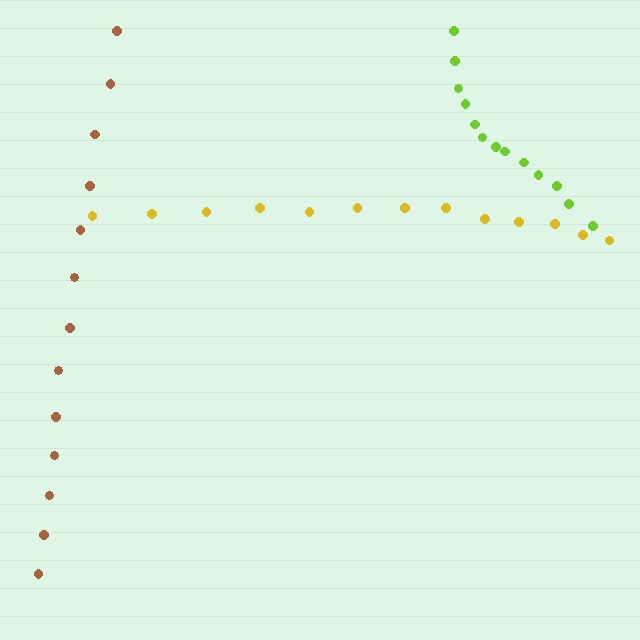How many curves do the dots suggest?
There are 3 distinct paths.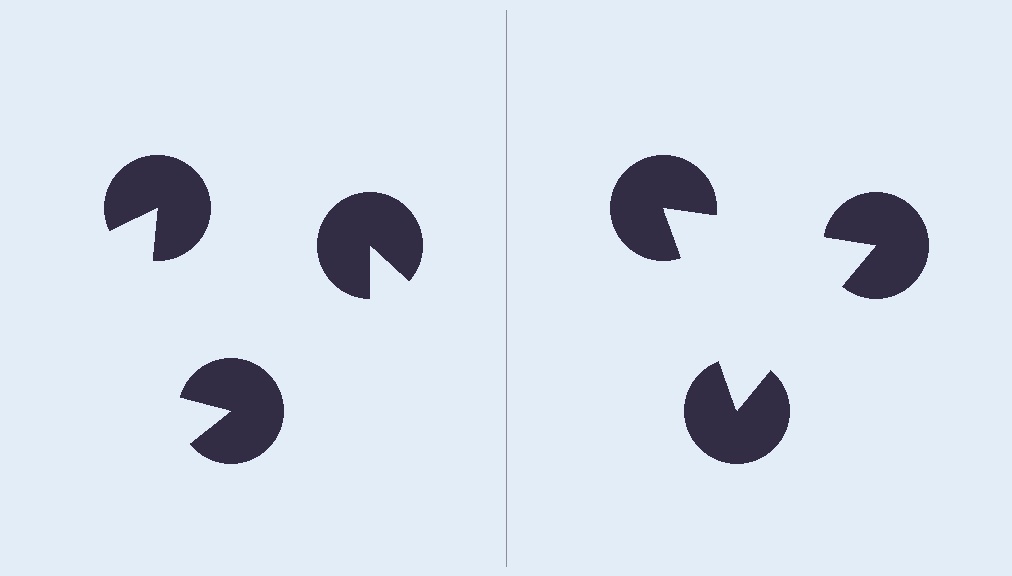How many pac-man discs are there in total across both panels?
6 — 3 on each side.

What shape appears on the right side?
An illusory triangle.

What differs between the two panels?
The pac-man discs are positioned identically on both sides; only the wedge orientations differ. On the right they align to a triangle; on the left they are misaligned.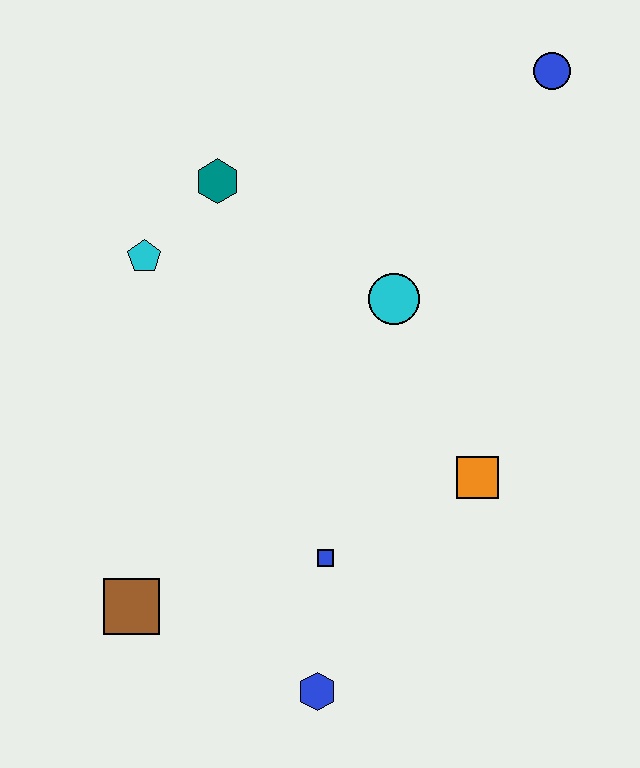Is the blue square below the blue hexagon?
No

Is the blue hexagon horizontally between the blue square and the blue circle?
No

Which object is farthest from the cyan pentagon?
The blue hexagon is farthest from the cyan pentagon.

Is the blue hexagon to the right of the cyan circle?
No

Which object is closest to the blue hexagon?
The blue square is closest to the blue hexagon.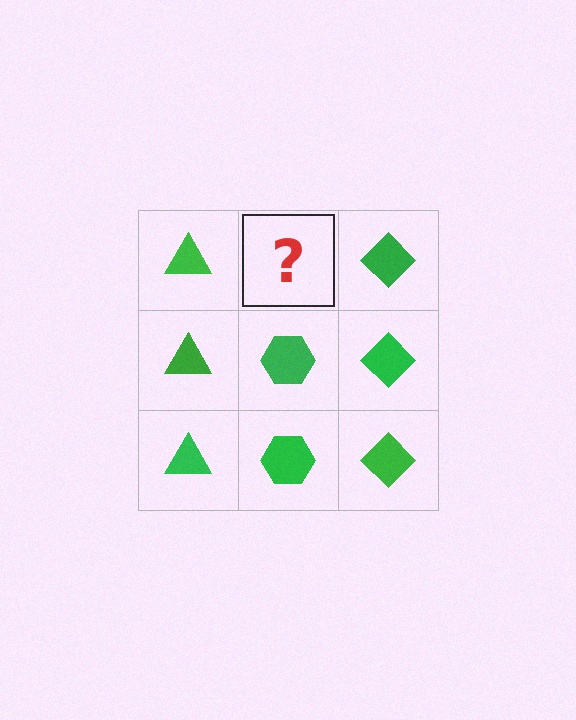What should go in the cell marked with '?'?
The missing cell should contain a green hexagon.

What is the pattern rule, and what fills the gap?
The rule is that each column has a consistent shape. The gap should be filled with a green hexagon.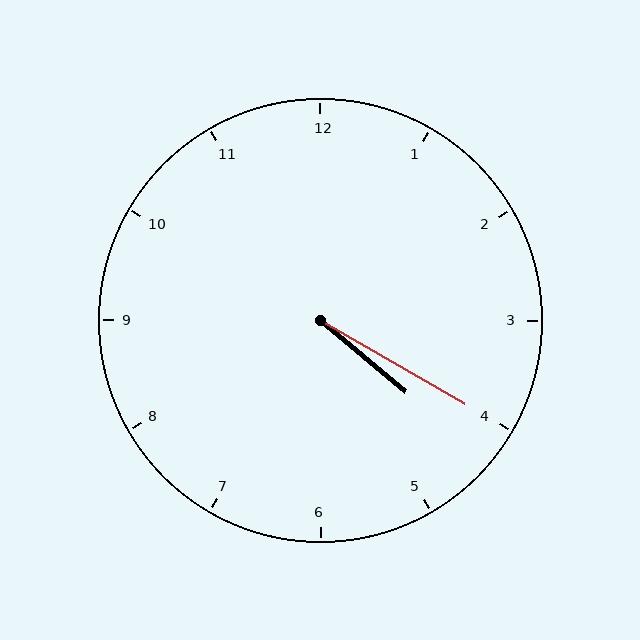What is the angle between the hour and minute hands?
Approximately 10 degrees.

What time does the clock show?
4:20.